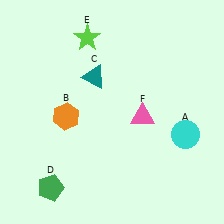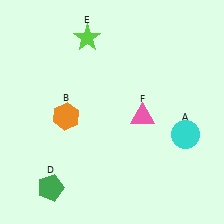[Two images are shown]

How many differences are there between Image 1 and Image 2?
There is 1 difference between the two images.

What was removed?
The teal triangle (C) was removed in Image 2.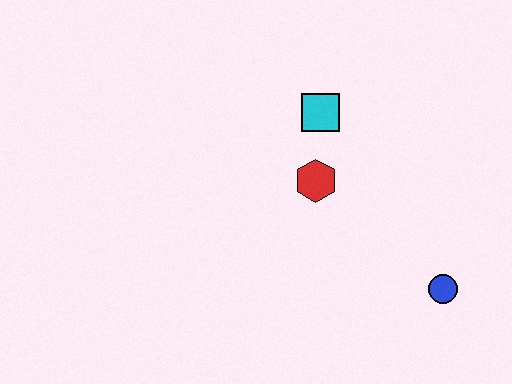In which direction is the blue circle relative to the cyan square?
The blue circle is below the cyan square.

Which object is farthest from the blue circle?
The cyan square is farthest from the blue circle.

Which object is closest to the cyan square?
The red hexagon is closest to the cyan square.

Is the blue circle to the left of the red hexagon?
No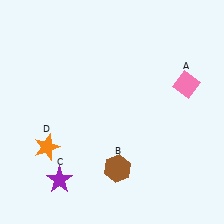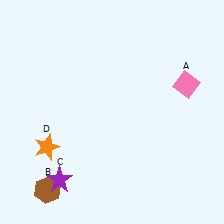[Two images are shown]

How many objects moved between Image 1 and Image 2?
1 object moved between the two images.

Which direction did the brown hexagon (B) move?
The brown hexagon (B) moved left.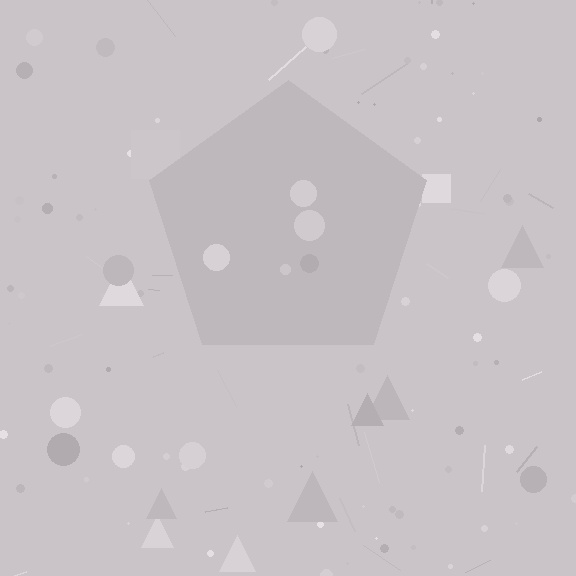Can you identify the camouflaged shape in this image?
The camouflaged shape is a pentagon.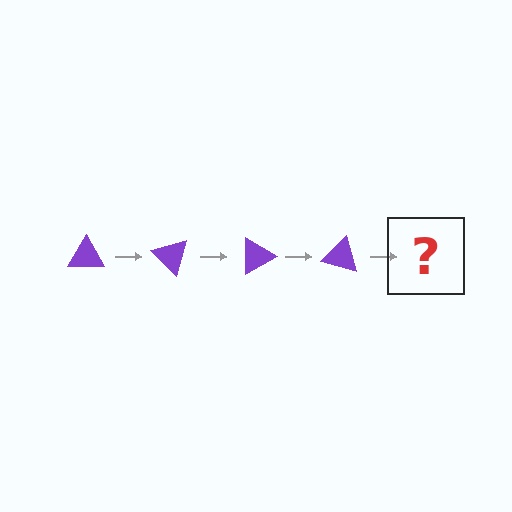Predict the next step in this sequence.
The next step is a purple triangle rotated 180 degrees.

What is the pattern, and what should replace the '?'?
The pattern is that the triangle rotates 45 degrees each step. The '?' should be a purple triangle rotated 180 degrees.